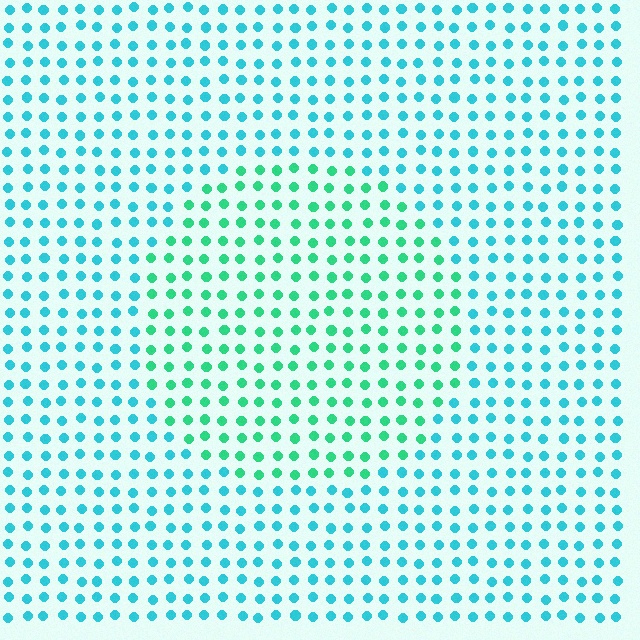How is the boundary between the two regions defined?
The boundary is defined purely by a slight shift in hue (about 35 degrees). Spacing, size, and orientation are identical on both sides.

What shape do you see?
I see a circle.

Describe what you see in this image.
The image is filled with small cyan elements in a uniform arrangement. A circle-shaped region is visible where the elements are tinted to a slightly different hue, forming a subtle color boundary.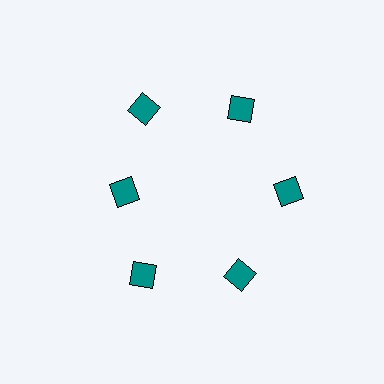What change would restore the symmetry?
The symmetry would be restored by moving it outward, back onto the ring so that all 6 diamonds sit at equal angles and equal distance from the center.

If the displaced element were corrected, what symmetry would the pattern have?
It would have 6-fold rotational symmetry — the pattern would map onto itself every 60 degrees.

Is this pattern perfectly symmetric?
No. The 6 teal diamonds are arranged in a ring, but one element near the 9 o'clock position is pulled inward toward the center, breaking the 6-fold rotational symmetry.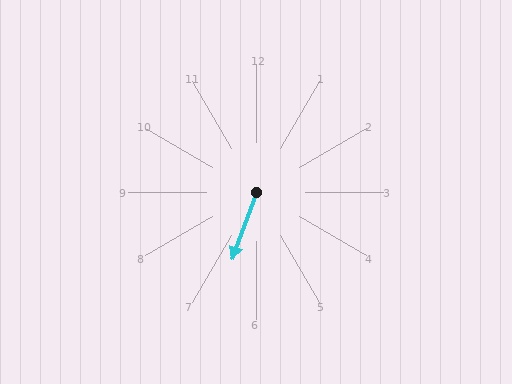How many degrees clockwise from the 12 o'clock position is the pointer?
Approximately 200 degrees.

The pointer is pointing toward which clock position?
Roughly 7 o'clock.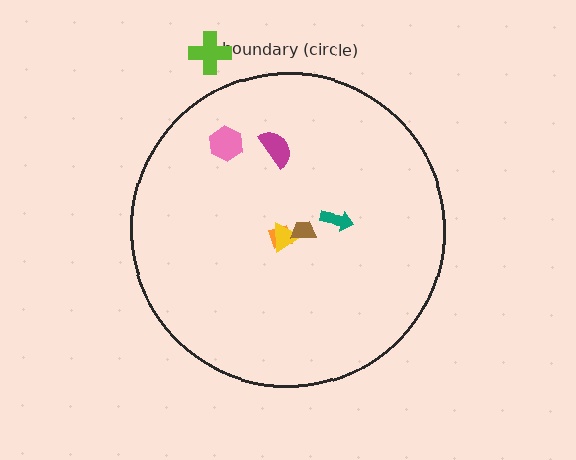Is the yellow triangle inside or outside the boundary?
Inside.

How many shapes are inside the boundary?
6 inside, 1 outside.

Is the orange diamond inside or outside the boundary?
Inside.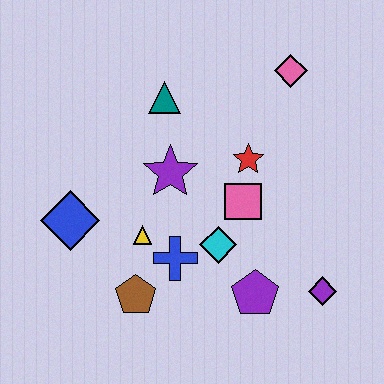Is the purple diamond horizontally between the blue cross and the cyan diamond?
No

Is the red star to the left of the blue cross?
No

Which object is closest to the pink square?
The red star is closest to the pink square.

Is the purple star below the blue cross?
No